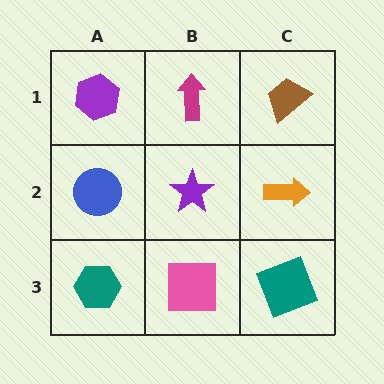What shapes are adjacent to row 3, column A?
A blue circle (row 2, column A), a pink square (row 3, column B).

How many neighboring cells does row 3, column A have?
2.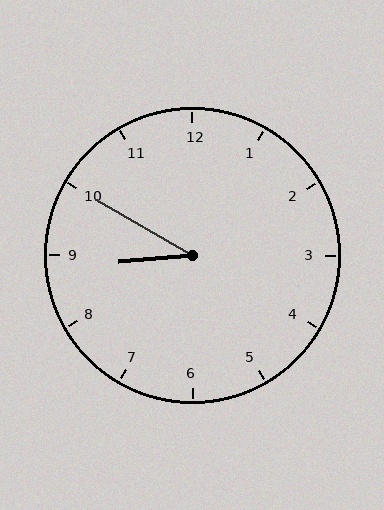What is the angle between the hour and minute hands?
Approximately 35 degrees.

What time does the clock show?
8:50.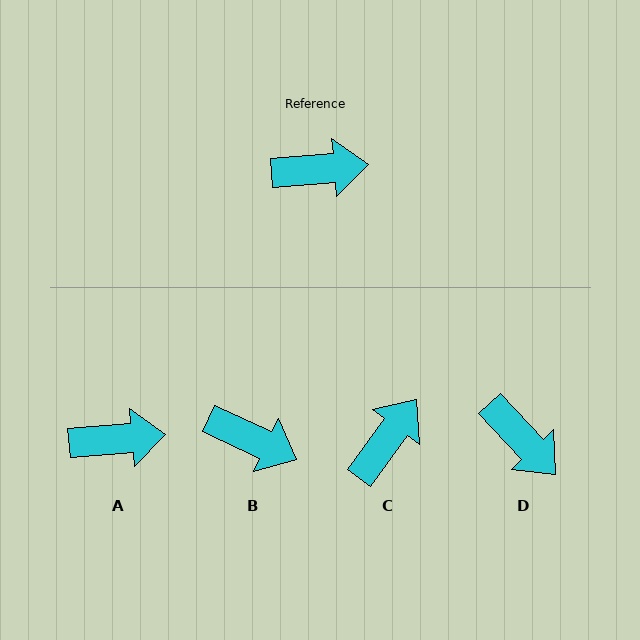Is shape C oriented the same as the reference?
No, it is off by about 49 degrees.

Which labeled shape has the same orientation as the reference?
A.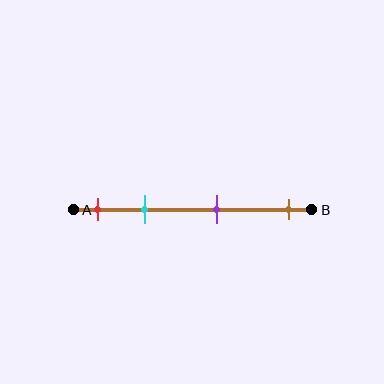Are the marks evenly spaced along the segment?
No, the marks are not evenly spaced.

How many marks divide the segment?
There are 4 marks dividing the segment.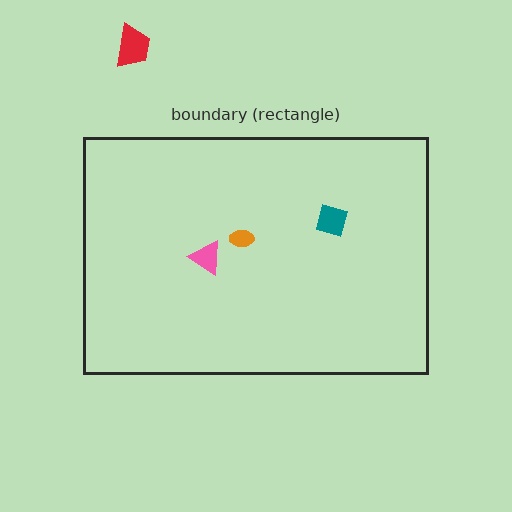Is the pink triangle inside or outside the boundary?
Inside.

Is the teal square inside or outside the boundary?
Inside.